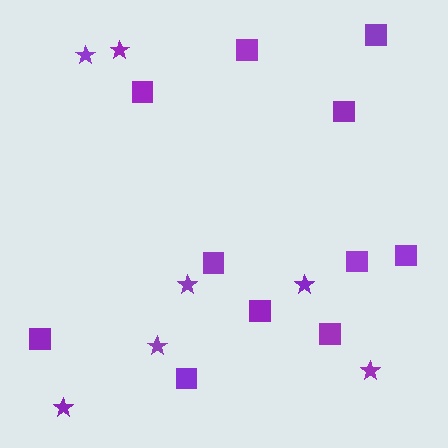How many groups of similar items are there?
There are 2 groups: one group of stars (7) and one group of squares (11).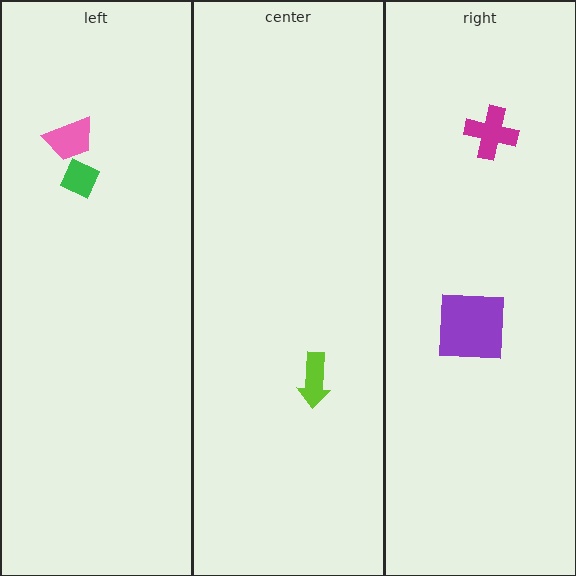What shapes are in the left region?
The pink trapezoid, the green diamond.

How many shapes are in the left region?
2.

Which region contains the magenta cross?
The right region.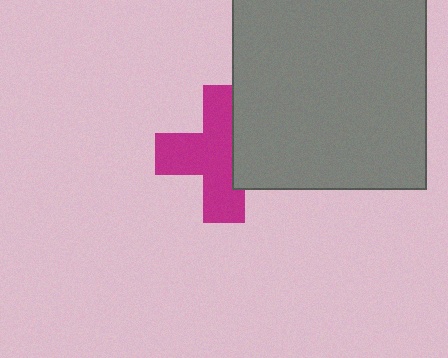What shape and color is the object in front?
The object in front is a gray square.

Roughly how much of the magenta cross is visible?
About half of it is visible (roughly 65%).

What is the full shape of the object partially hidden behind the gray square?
The partially hidden object is a magenta cross.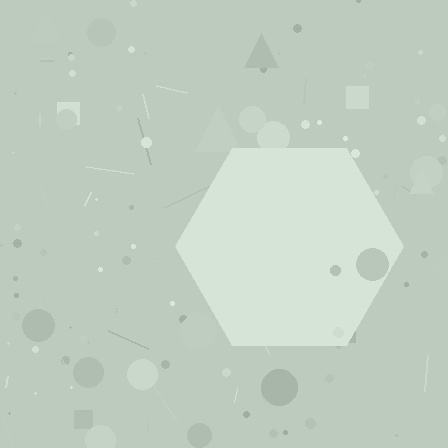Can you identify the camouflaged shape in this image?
The camouflaged shape is a hexagon.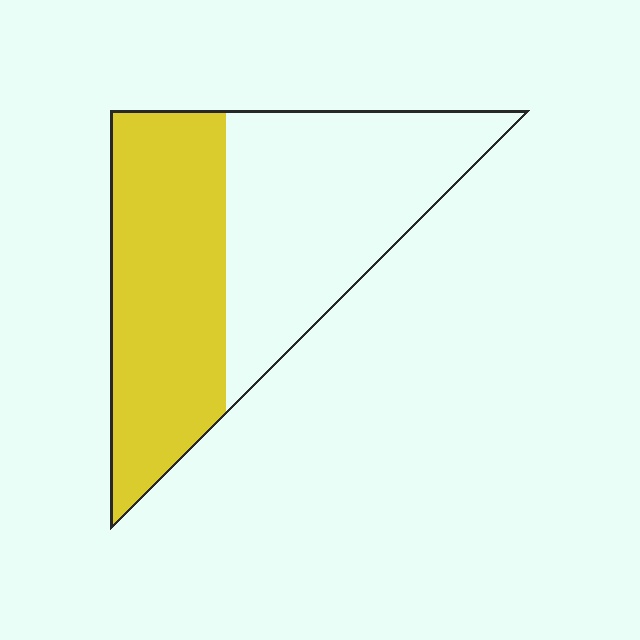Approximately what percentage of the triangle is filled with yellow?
Approximately 50%.